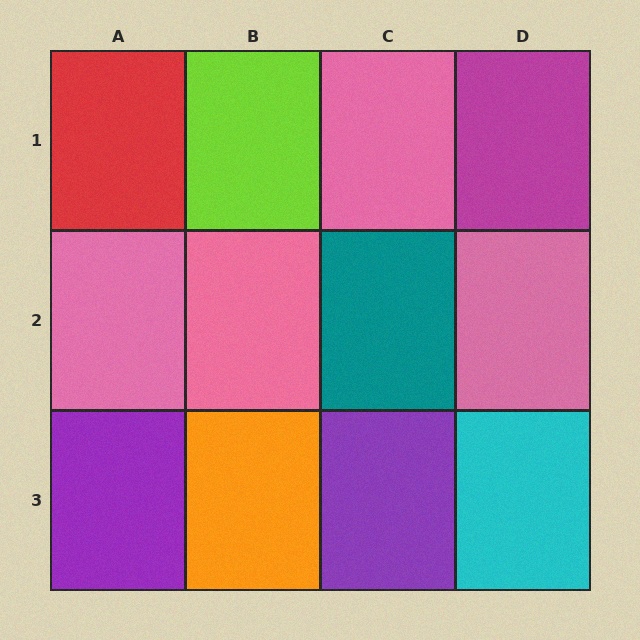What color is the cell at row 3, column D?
Cyan.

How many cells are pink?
4 cells are pink.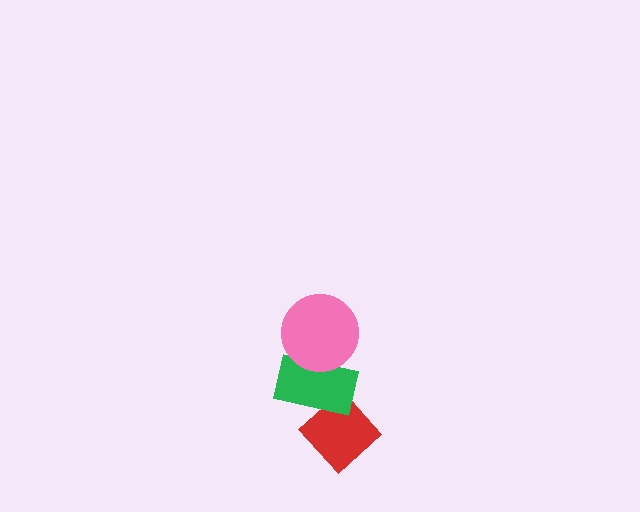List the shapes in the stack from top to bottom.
From top to bottom: the pink circle, the green rectangle, the red diamond.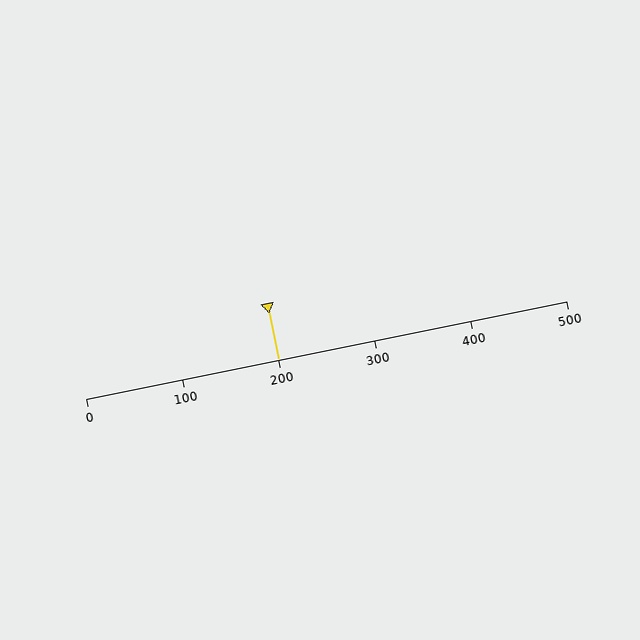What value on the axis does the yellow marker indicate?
The marker indicates approximately 200.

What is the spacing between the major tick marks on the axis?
The major ticks are spaced 100 apart.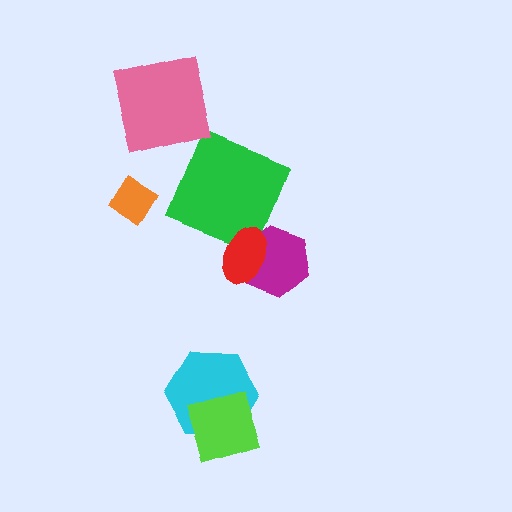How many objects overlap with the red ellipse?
2 objects overlap with the red ellipse.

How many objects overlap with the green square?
1 object overlaps with the green square.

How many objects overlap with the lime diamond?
1 object overlaps with the lime diamond.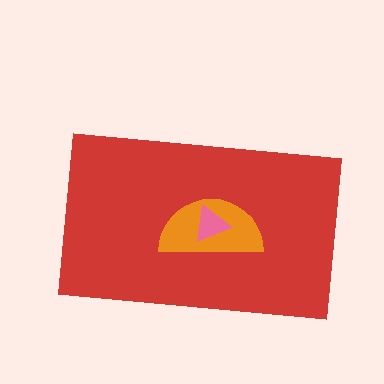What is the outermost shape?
The red rectangle.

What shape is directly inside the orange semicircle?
The pink triangle.